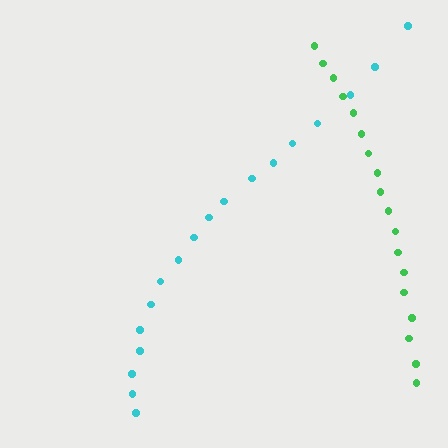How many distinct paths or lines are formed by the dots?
There are 2 distinct paths.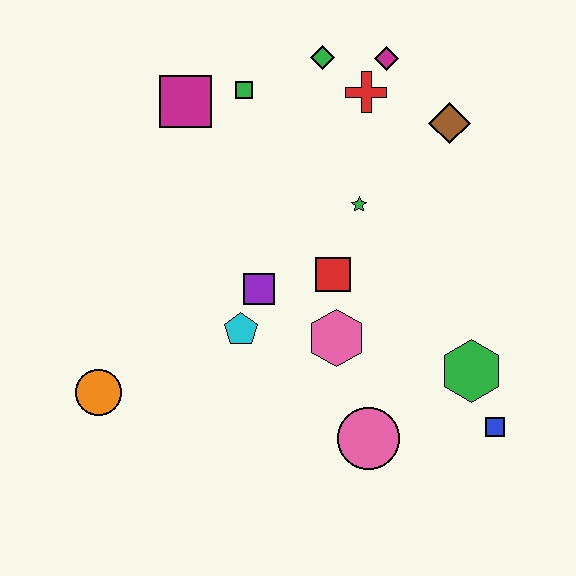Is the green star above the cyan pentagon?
Yes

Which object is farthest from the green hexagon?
The magenta square is farthest from the green hexagon.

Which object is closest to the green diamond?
The red cross is closest to the green diamond.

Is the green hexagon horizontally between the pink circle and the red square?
No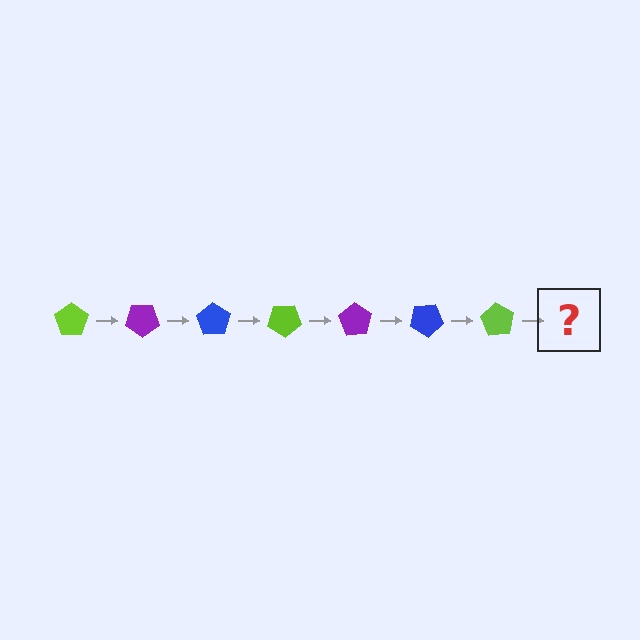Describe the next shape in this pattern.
It should be a purple pentagon, rotated 245 degrees from the start.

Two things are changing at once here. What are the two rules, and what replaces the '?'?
The two rules are that it rotates 35 degrees each step and the color cycles through lime, purple, and blue. The '?' should be a purple pentagon, rotated 245 degrees from the start.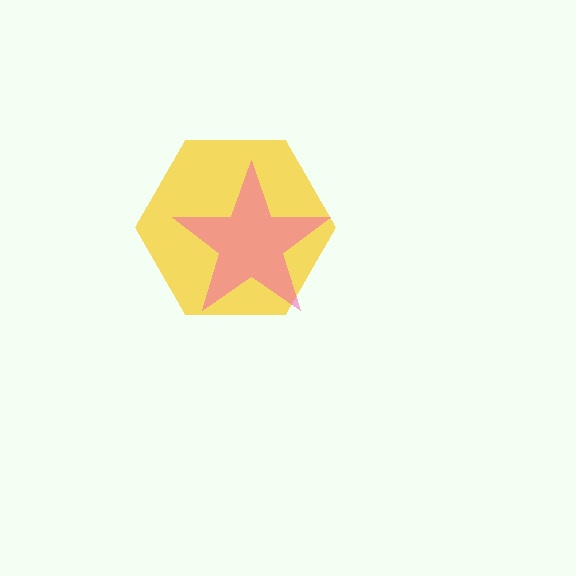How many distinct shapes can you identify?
There are 2 distinct shapes: a yellow hexagon, a pink star.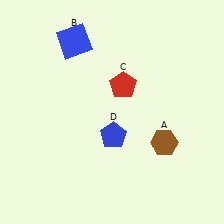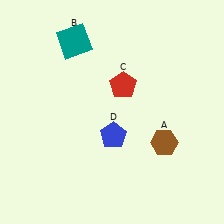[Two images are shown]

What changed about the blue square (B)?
In Image 1, B is blue. In Image 2, it changed to teal.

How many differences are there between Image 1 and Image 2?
There is 1 difference between the two images.